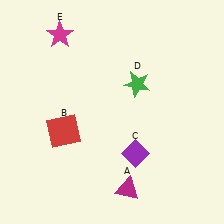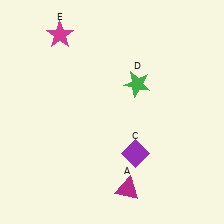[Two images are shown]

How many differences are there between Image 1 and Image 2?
There is 1 difference between the two images.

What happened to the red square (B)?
The red square (B) was removed in Image 2. It was in the bottom-left area of Image 1.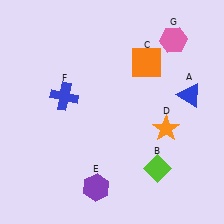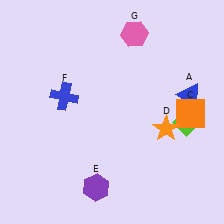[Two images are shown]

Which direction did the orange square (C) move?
The orange square (C) moved down.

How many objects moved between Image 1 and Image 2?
3 objects moved between the two images.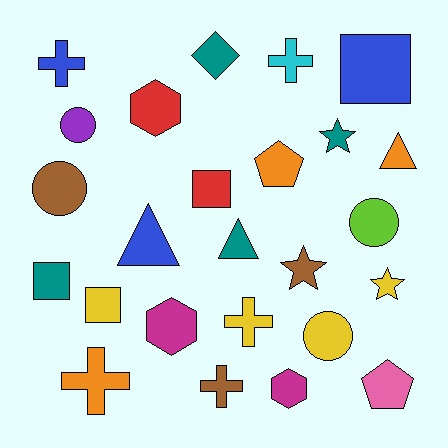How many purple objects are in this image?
There is 1 purple object.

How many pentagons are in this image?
There are 2 pentagons.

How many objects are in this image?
There are 25 objects.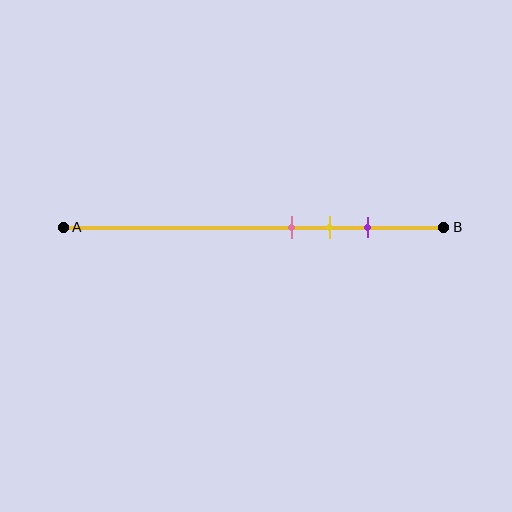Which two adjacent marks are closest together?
The pink and yellow marks are the closest adjacent pair.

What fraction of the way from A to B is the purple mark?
The purple mark is approximately 80% (0.8) of the way from A to B.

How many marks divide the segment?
There are 3 marks dividing the segment.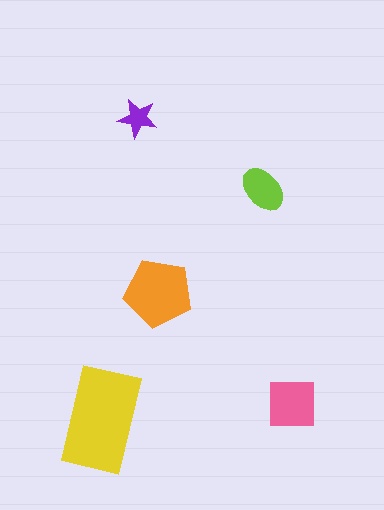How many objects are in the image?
There are 5 objects in the image.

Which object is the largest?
The yellow rectangle.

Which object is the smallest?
The purple star.